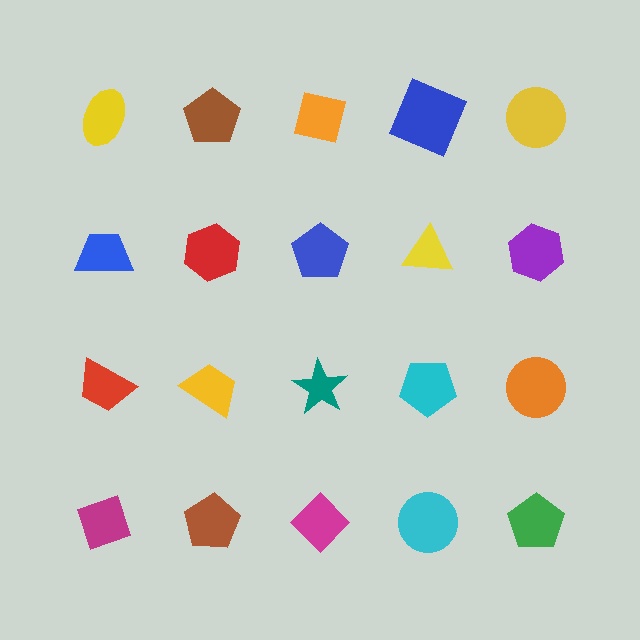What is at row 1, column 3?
An orange square.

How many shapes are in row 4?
5 shapes.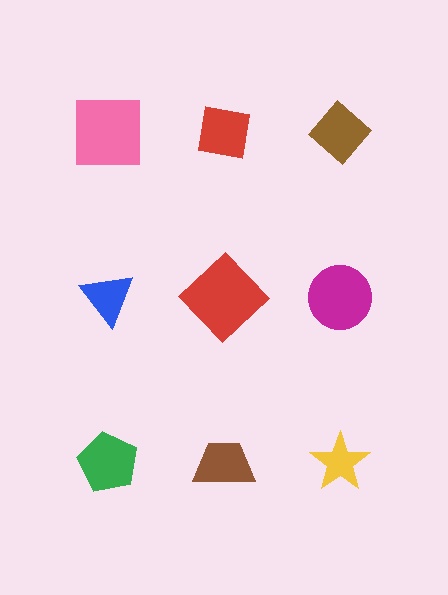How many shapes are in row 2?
3 shapes.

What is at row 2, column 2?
A red diamond.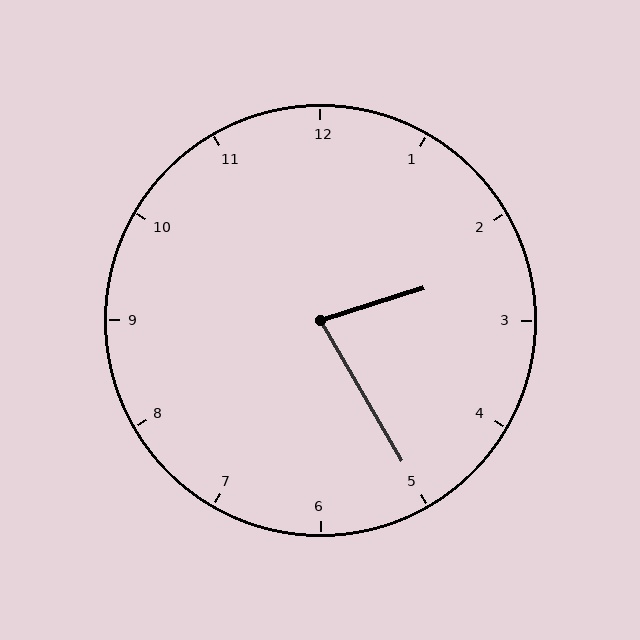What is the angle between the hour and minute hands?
Approximately 78 degrees.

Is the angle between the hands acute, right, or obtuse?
It is acute.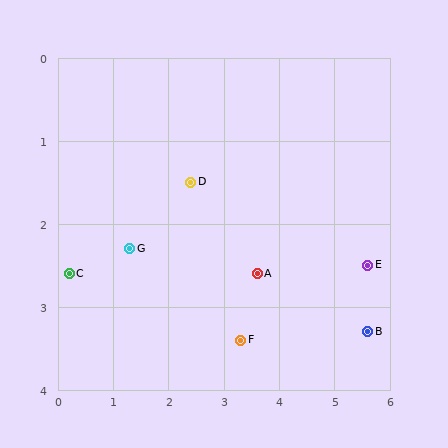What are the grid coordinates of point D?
Point D is at approximately (2.4, 1.5).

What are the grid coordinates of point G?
Point G is at approximately (1.3, 2.3).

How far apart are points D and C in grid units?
Points D and C are about 2.5 grid units apart.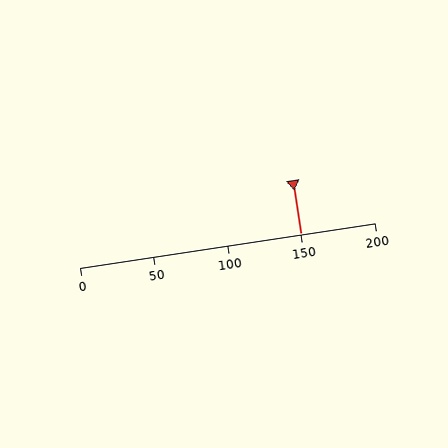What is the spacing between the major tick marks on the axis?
The major ticks are spaced 50 apart.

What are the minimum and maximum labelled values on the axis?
The axis runs from 0 to 200.